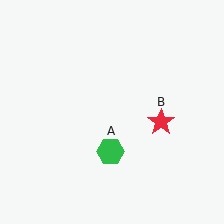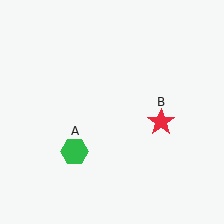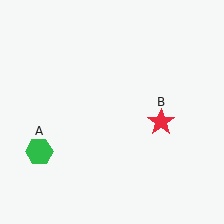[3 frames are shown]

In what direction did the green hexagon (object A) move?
The green hexagon (object A) moved left.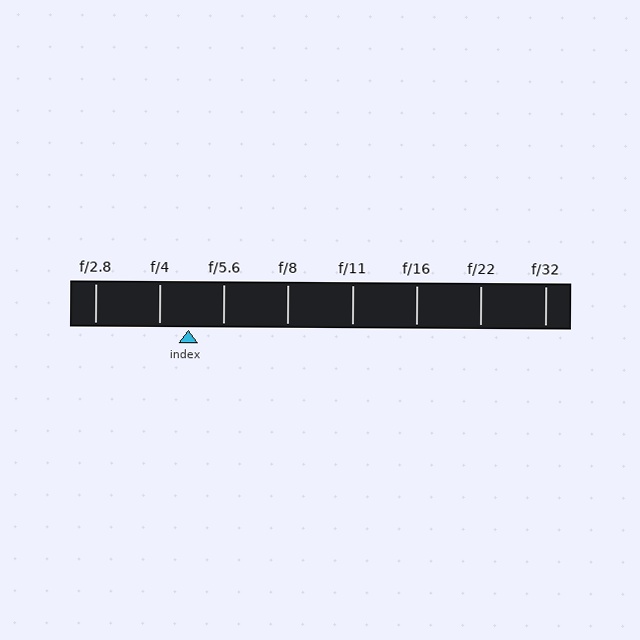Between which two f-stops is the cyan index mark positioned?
The index mark is between f/4 and f/5.6.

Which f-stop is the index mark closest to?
The index mark is closest to f/4.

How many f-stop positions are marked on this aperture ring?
There are 8 f-stop positions marked.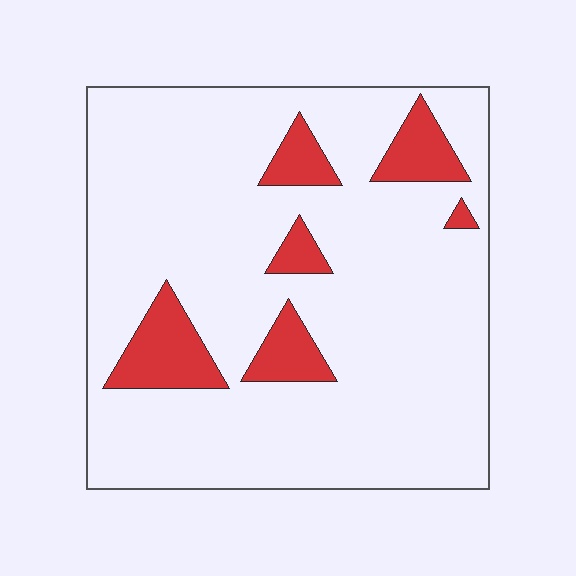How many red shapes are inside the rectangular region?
6.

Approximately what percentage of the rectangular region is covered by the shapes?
Approximately 15%.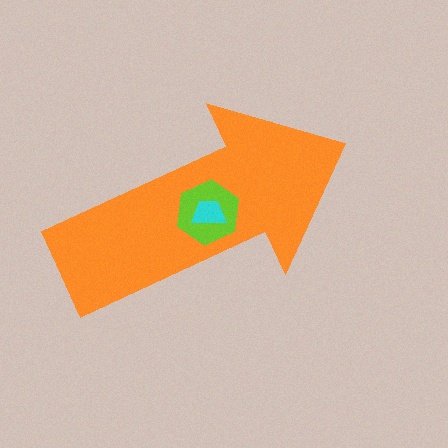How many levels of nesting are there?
3.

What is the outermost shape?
The orange arrow.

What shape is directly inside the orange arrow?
The lime hexagon.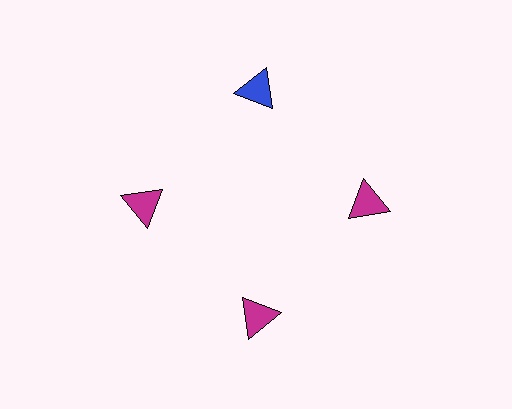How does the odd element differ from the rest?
It has a different color: blue instead of magenta.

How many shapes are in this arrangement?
There are 4 shapes arranged in a ring pattern.